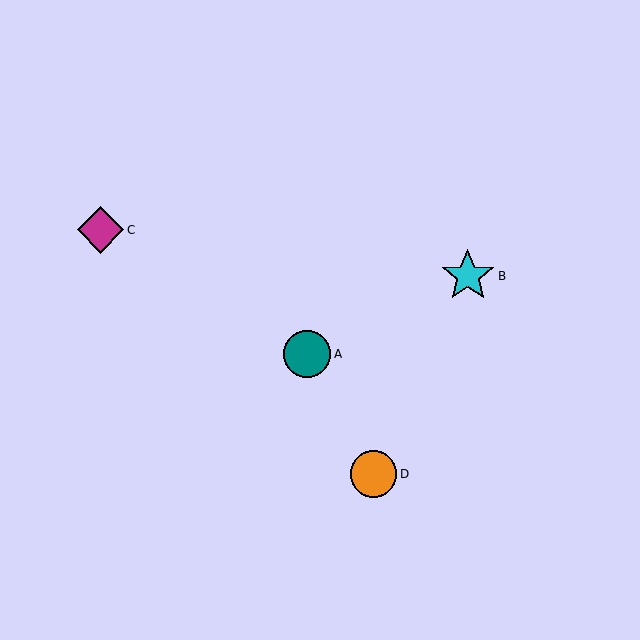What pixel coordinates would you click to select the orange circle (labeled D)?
Click at (374, 474) to select the orange circle D.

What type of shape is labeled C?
Shape C is a magenta diamond.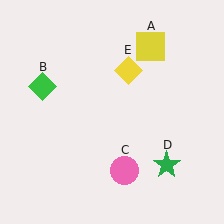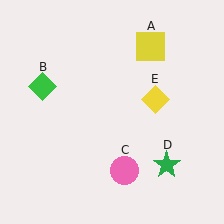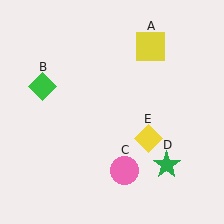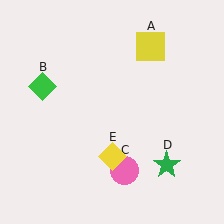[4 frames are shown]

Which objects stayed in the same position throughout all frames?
Yellow square (object A) and green diamond (object B) and pink circle (object C) and green star (object D) remained stationary.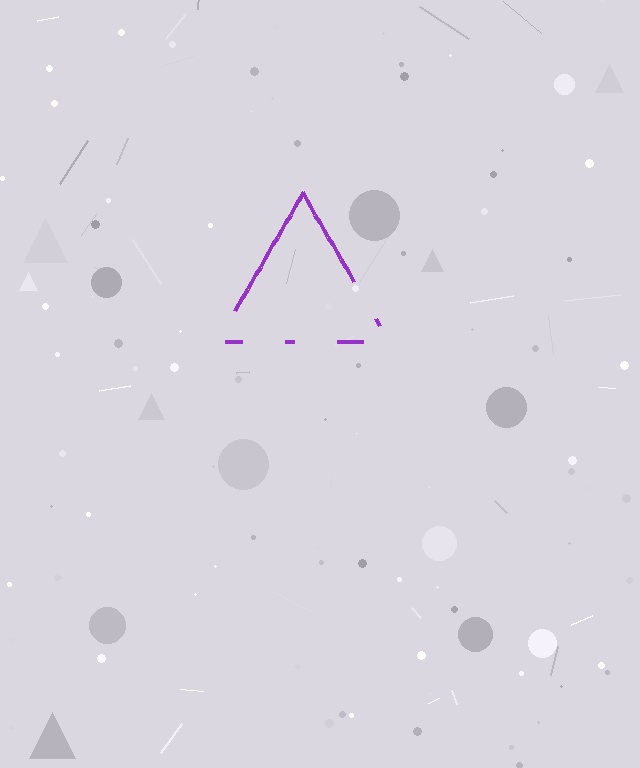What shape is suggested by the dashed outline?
The dashed outline suggests a triangle.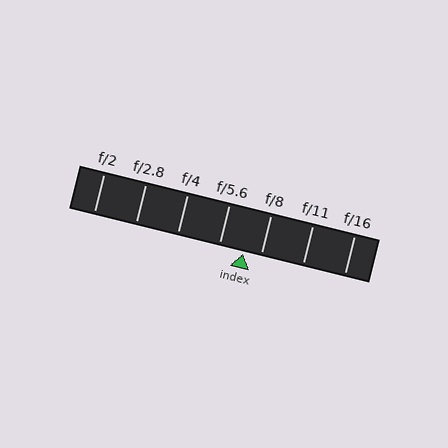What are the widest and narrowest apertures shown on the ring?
The widest aperture shown is f/2 and the narrowest is f/16.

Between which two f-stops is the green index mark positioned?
The index mark is between f/5.6 and f/8.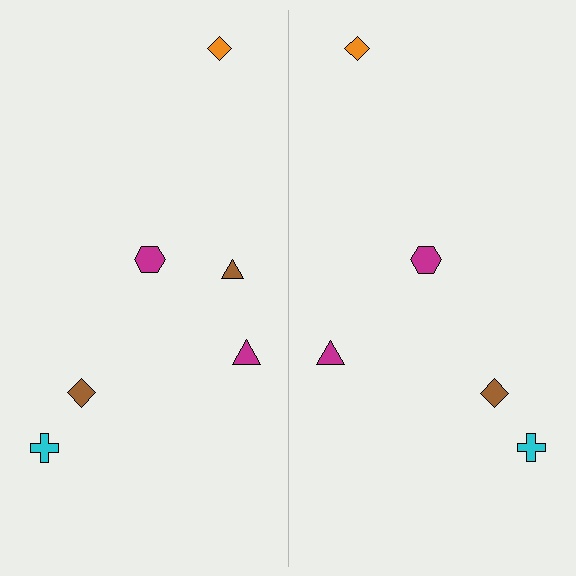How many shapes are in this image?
There are 11 shapes in this image.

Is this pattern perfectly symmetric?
No, the pattern is not perfectly symmetric. A brown triangle is missing from the right side.